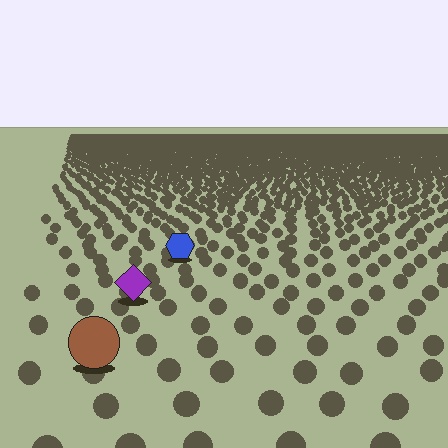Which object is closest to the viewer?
The brown circle is closest. The texture marks near it are larger and more spread out.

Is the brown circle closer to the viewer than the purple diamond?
Yes. The brown circle is closer — you can tell from the texture gradient: the ground texture is coarser near it.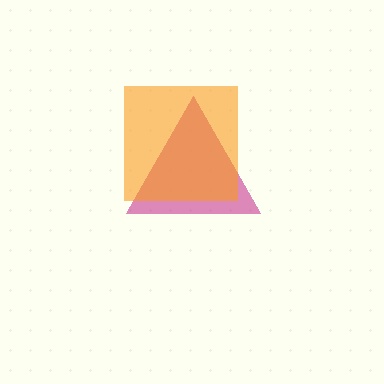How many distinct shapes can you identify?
There are 2 distinct shapes: a magenta triangle, an orange square.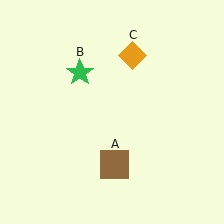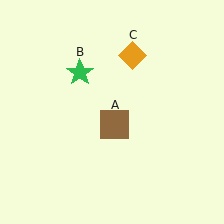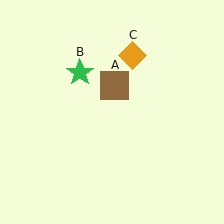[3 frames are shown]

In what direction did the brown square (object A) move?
The brown square (object A) moved up.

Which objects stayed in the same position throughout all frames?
Green star (object B) and orange diamond (object C) remained stationary.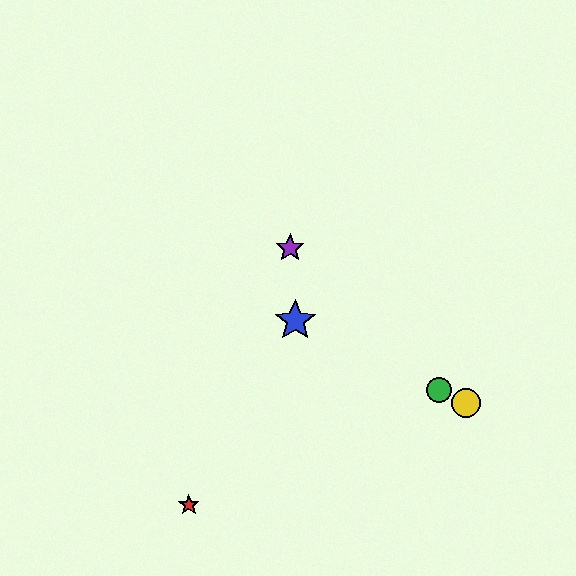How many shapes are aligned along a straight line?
3 shapes (the blue star, the green circle, the yellow circle) are aligned along a straight line.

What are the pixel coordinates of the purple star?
The purple star is at (290, 248).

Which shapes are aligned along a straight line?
The blue star, the green circle, the yellow circle are aligned along a straight line.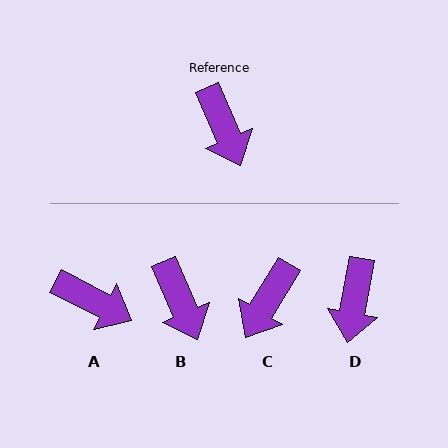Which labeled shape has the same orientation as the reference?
B.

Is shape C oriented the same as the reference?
No, it is off by about 54 degrees.